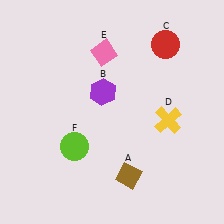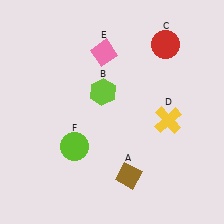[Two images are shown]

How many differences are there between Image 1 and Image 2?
There is 1 difference between the two images.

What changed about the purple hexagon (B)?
In Image 1, B is purple. In Image 2, it changed to lime.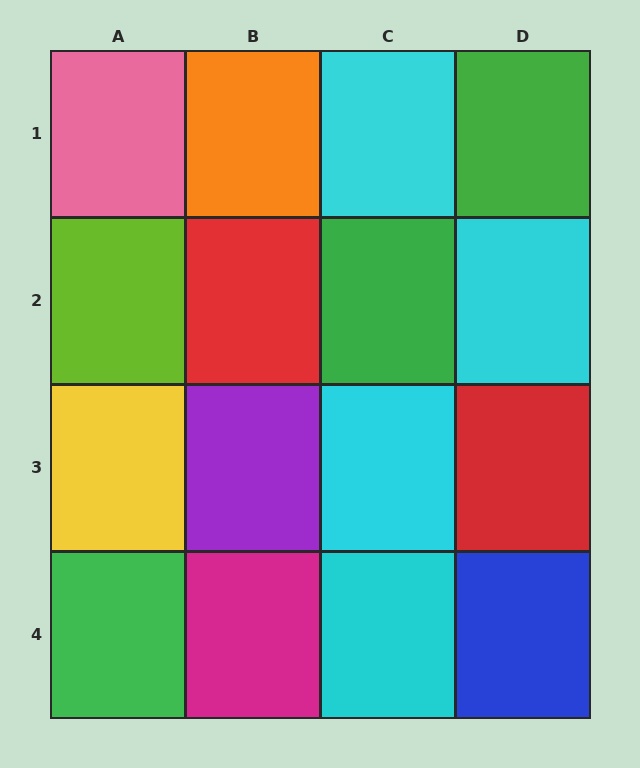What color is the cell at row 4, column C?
Cyan.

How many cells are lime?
1 cell is lime.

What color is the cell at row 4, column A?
Green.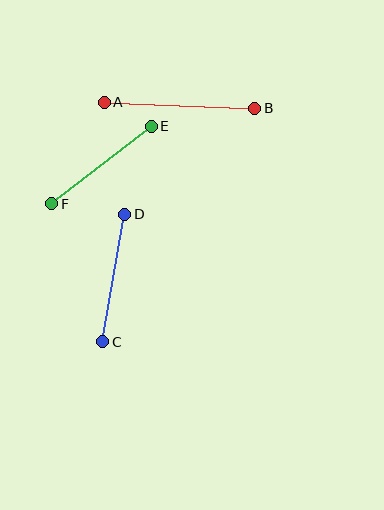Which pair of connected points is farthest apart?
Points A and B are farthest apart.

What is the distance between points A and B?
The distance is approximately 151 pixels.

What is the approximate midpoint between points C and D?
The midpoint is at approximately (114, 278) pixels.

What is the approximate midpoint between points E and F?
The midpoint is at approximately (102, 165) pixels.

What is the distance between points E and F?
The distance is approximately 126 pixels.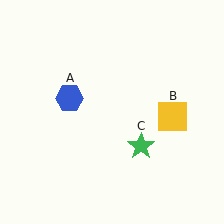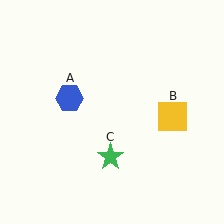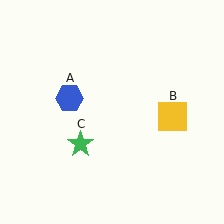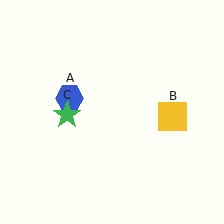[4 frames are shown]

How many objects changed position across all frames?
1 object changed position: green star (object C).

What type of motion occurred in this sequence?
The green star (object C) rotated clockwise around the center of the scene.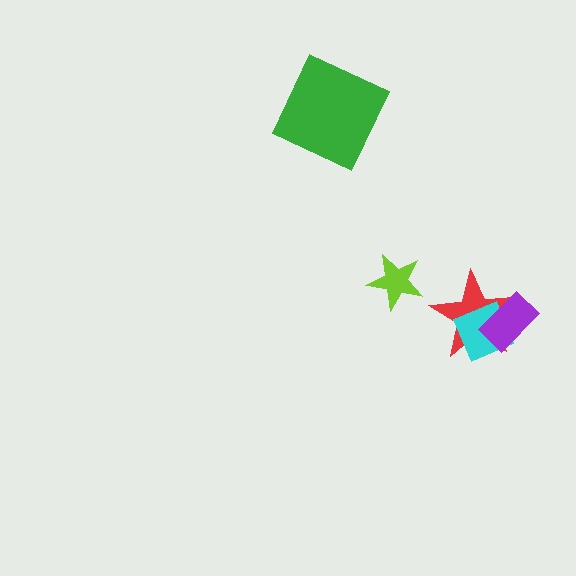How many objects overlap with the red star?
2 objects overlap with the red star.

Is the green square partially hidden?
No, no other shape covers it.